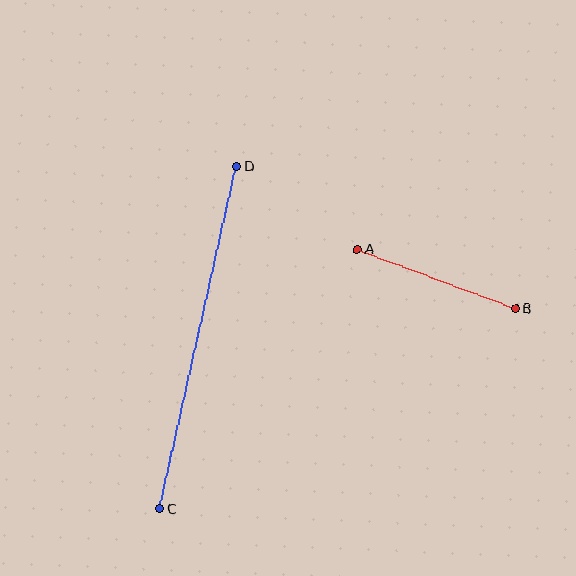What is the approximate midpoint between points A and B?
The midpoint is at approximately (437, 279) pixels.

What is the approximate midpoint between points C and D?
The midpoint is at approximately (198, 337) pixels.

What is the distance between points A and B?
The distance is approximately 169 pixels.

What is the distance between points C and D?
The distance is approximately 351 pixels.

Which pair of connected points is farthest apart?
Points C and D are farthest apart.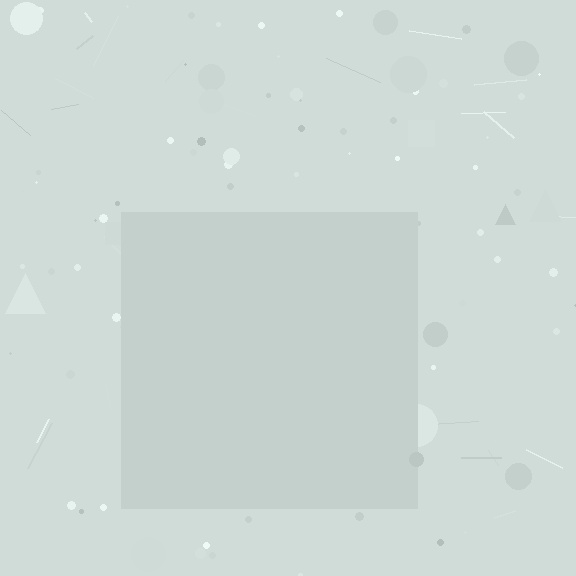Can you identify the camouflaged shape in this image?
The camouflaged shape is a square.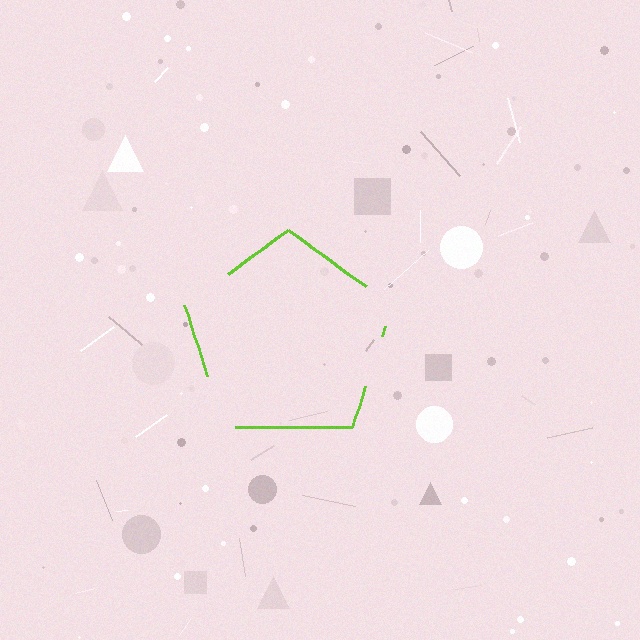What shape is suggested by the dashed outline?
The dashed outline suggests a pentagon.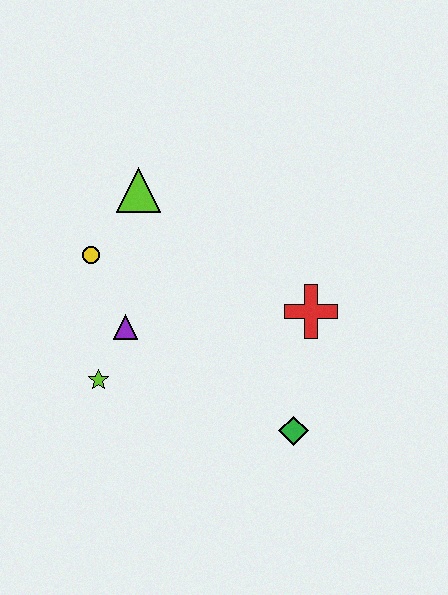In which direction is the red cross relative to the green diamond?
The red cross is above the green diamond.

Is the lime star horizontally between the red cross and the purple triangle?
No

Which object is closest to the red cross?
The green diamond is closest to the red cross.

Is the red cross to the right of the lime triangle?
Yes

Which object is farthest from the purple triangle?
The green diamond is farthest from the purple triangle.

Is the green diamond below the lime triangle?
Yes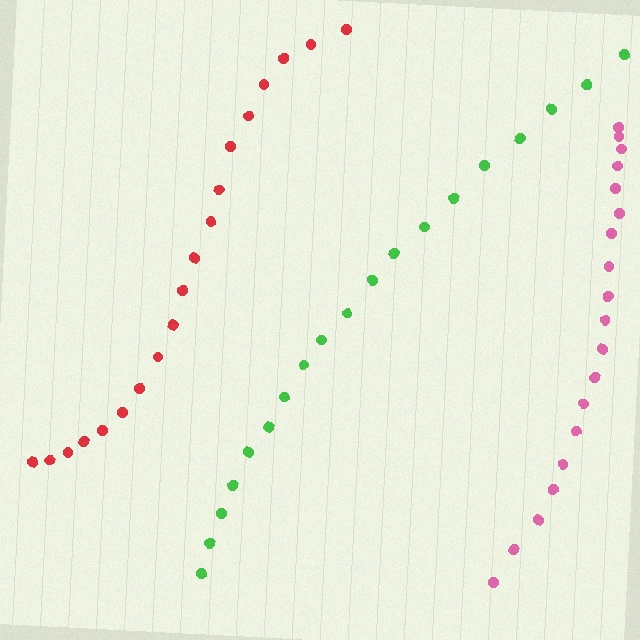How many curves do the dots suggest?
There are 3 distinct paths.